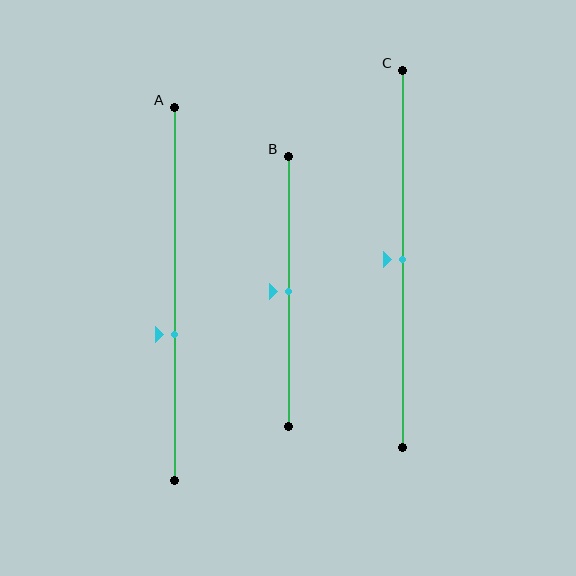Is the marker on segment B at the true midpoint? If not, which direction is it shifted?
Yes, the marker on segment B is at the true midpoint.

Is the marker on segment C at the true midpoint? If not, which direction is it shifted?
Yes, the marker on segment C is at the true midpoint.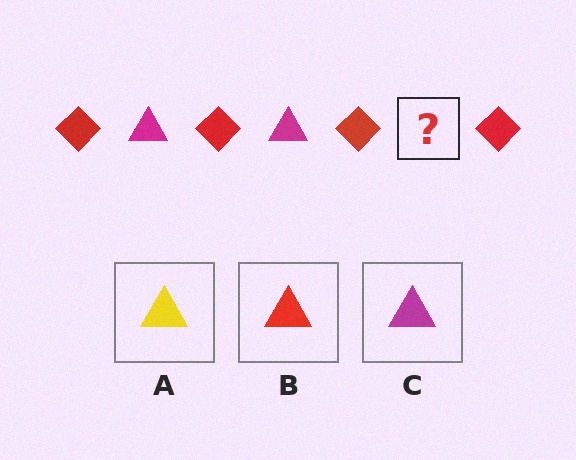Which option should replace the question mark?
Option C.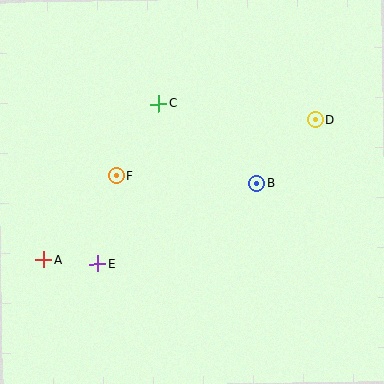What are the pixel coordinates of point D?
Point D is at (315, 120).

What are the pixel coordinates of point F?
Point F is at (116, 176).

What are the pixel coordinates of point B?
Point B is at (256, 183).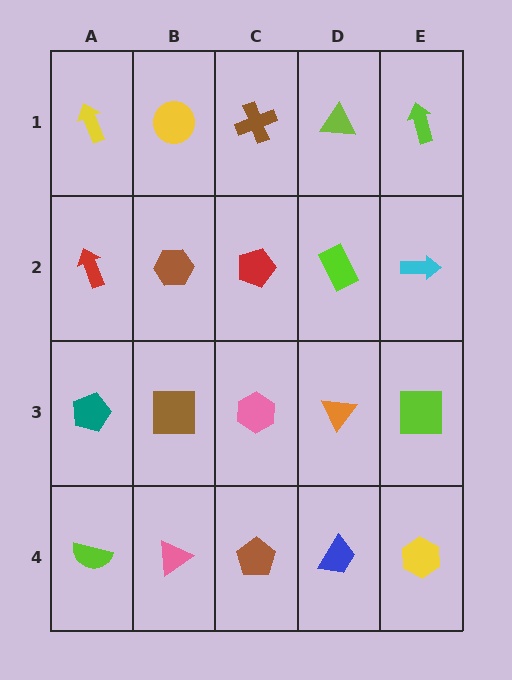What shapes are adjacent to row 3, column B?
A brown hexagon (row 2, column B), a pink triangle (row 4, column B), a teal pentagon (row 3, column A), a pink hexagon (row 3, column C).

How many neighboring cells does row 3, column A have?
3.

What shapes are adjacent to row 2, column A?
A yellow arrow (row 1, column A), a teal pentagon (row 3, column A), a brown hexagon (row 2, column B).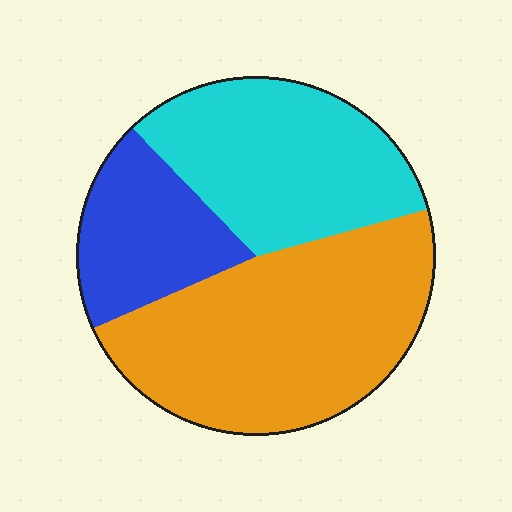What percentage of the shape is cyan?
Cyan covers around 35% of the shape.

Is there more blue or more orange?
Orange.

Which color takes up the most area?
Orange, at roughly 45%.